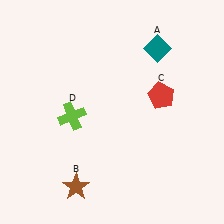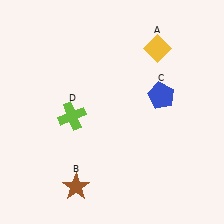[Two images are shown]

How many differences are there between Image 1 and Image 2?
There are 2 differences between the two images.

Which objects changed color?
A changed from teal to yellow. C changed from red to blue.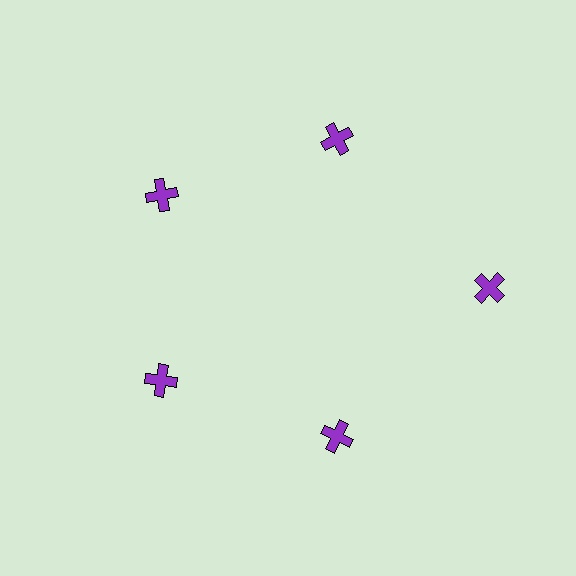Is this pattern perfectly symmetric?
No. The 5 purple crosses are arranged in a ring, but one element near the 3 o'clock position is pushed outward from the center, breaking the 5-fold rotational symmetry.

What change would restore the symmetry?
The symmetry would be restored by moving it inward, back onto the ring so that all 5 crosses sit at equal angles and equal distance from the center.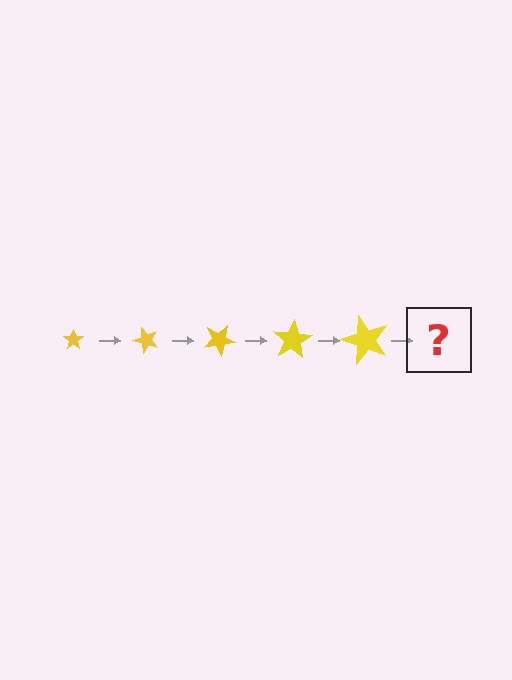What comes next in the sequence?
The next element should be a star, larger than the previous one and rotated 250 degrees from the start.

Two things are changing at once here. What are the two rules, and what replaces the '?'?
The two rules are that the star grows larger each step and it rotates 50 degrees each step. The '?' should be a star, larger than the previous one and rotated 250 degrees from the start.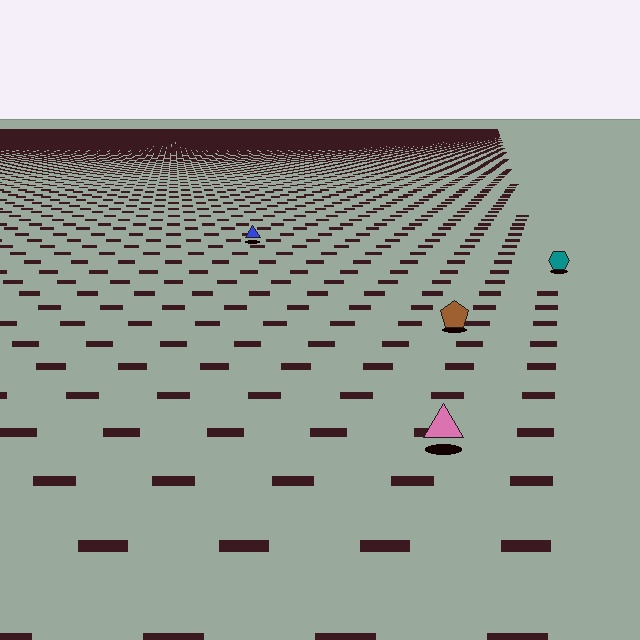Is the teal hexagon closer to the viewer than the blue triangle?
Yes. The teal hexagon is closer — you can tell from the texture gradient: the ground texture is coarser near it.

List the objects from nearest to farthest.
From nearest to farthest: the pink triangle, the brown pentagon, the teal hexagon, the blue triangle.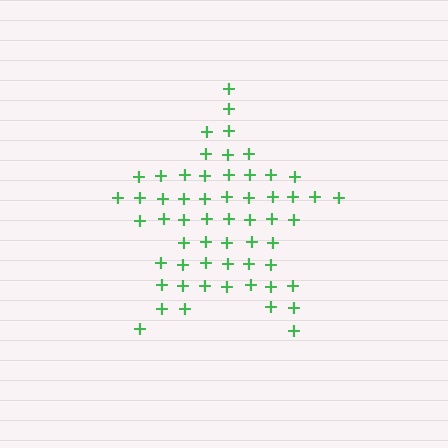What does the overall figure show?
The overall figure shows a star.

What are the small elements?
The small elements are plus signs.